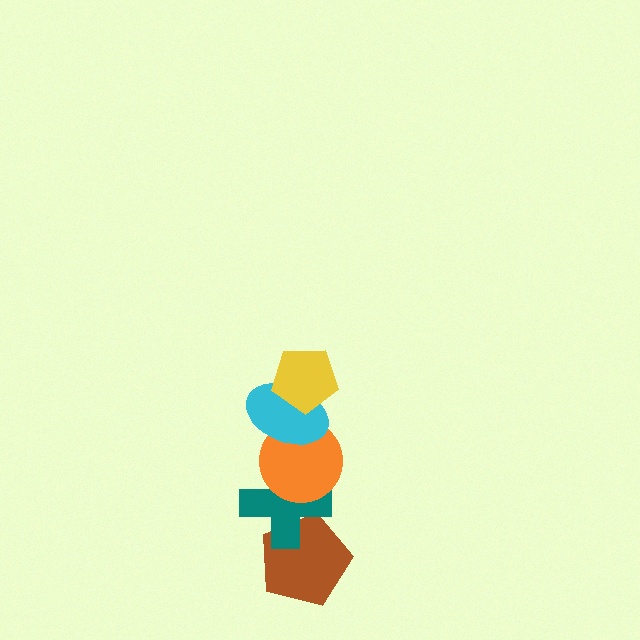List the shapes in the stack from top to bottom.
From top to bottom: the yellow pentagon, the cyan ellipse, the orange circle, the teal cross, the brown pentagon.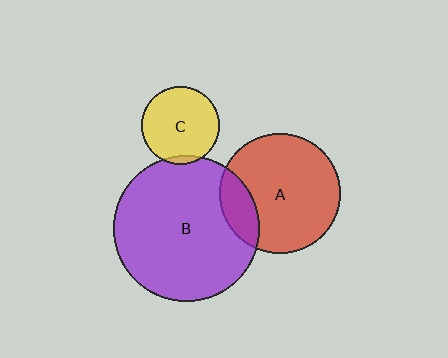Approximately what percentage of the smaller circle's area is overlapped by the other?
Approximately 20%.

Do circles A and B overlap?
Yes.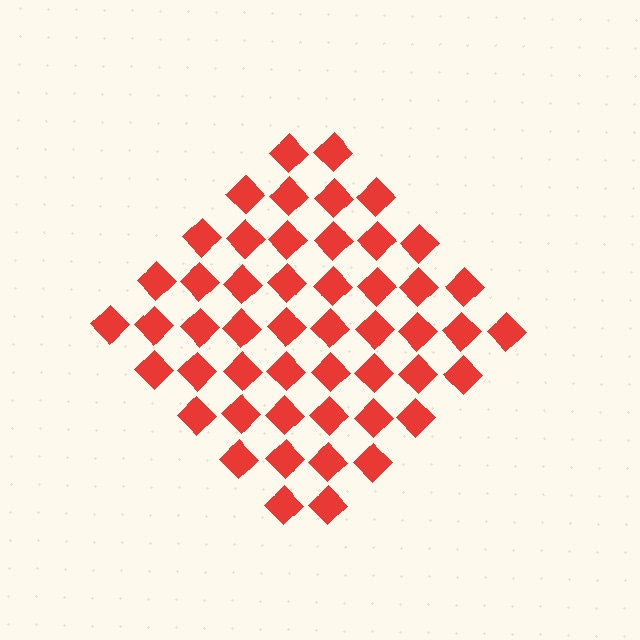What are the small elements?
The small elements are diamonds.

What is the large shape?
The large shape is a diamond.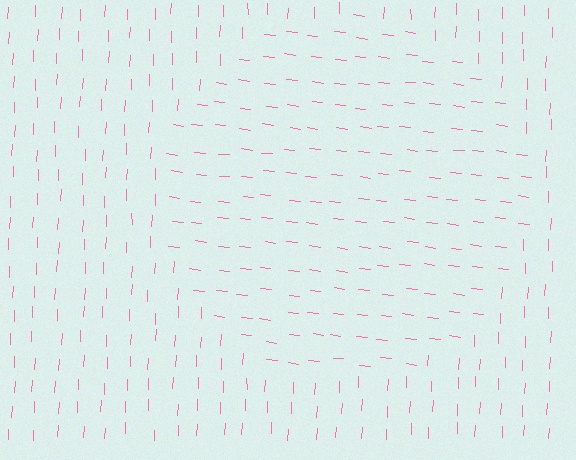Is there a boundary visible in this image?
Yes, there is a texture boundary formed by a change in line orientation.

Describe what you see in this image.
The image is filled with small pink line segments. A circle region in the image has lines oriented differently from the surrounding lines, creating a visible texture boundary.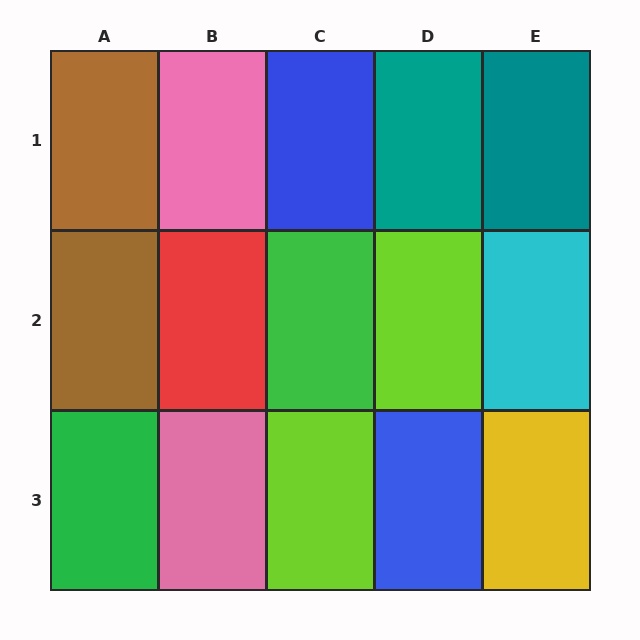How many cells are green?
2 cells are green.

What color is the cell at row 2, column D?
Lime.